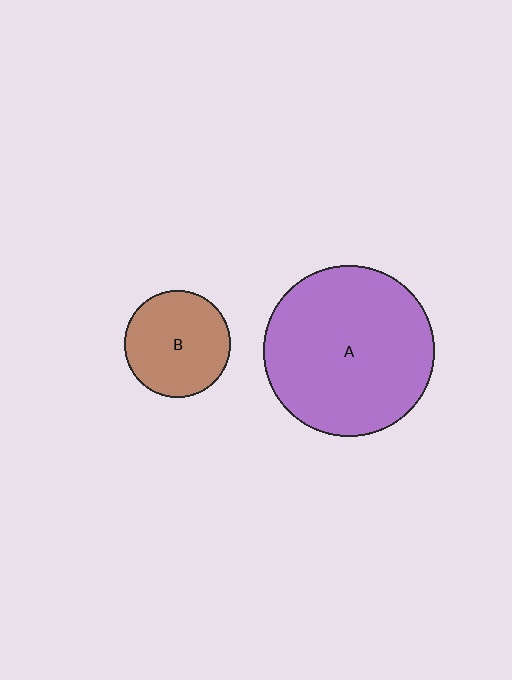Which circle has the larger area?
Circle A (purple).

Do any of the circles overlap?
No, none of the circles overlap.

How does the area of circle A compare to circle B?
Approximately 2.6 times.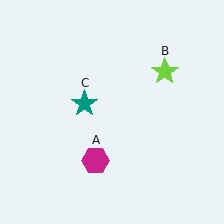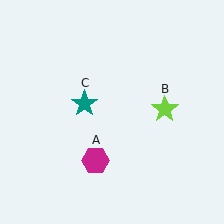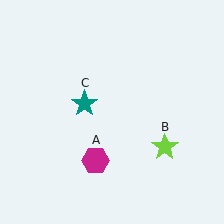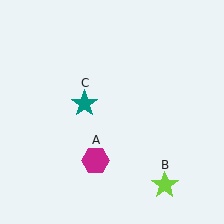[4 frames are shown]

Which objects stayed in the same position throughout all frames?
Magenta hexagon (object A) and teal star (object C) remained stationary.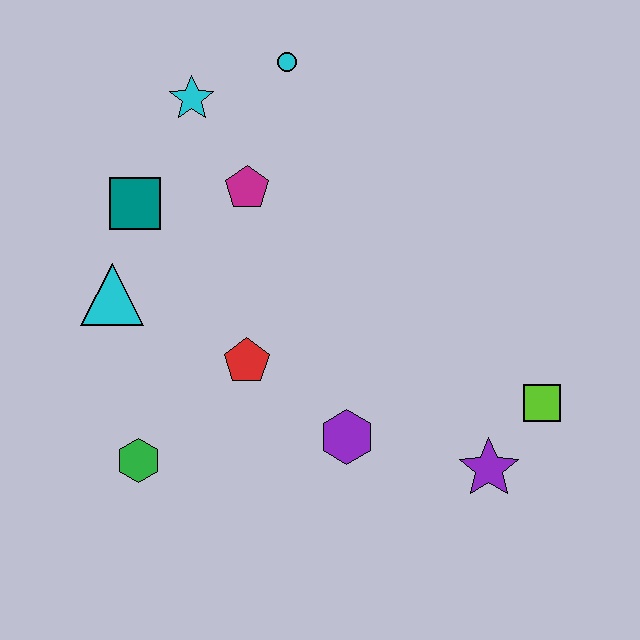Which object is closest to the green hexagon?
The red pentagon is closest to the green hexagon.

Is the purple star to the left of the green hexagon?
No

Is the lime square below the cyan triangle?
Yes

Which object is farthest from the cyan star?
The purple star is farthest from the cyan star.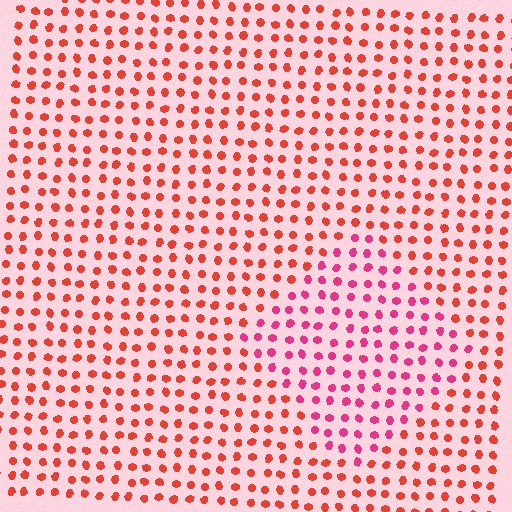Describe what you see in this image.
The image is filled with small red elements in a uniform arrangement. A diamond-shaped region is visible where the elements are tinted to a slightly different hue, forming a subtle color boundary.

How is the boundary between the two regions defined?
The boundary is defined purely by a slight shift in hue (about 33 degrees). Spacing, size, and orientation are identical on both sides.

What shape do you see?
I see a diamond.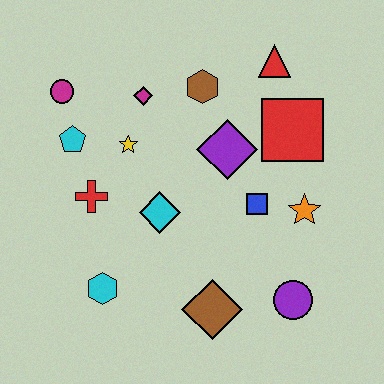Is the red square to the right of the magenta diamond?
Yes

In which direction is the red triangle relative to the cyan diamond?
The red triangle is above the cyan diamond.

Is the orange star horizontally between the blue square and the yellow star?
No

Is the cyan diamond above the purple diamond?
No